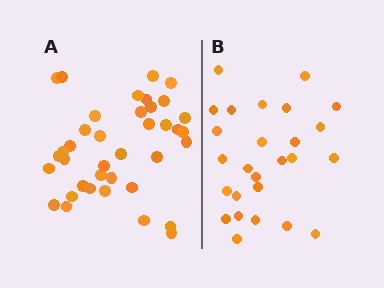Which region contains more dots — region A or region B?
Region A (the left region) has more dots.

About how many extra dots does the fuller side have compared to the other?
Region A has roughly 12 or so more dots than region B.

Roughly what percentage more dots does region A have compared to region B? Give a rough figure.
About 45% more.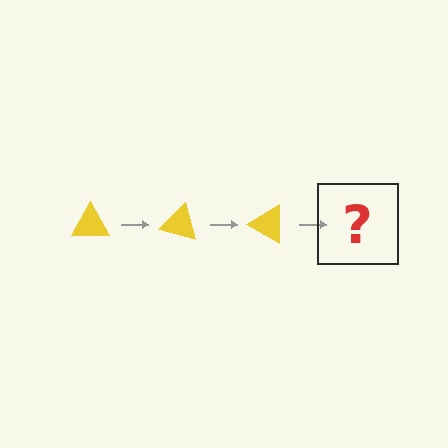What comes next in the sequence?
The next element should be a yellow triangle rotated 45 degrees.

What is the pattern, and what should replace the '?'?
The pattern is that the triangle rotates 15 degrees each step. The '?' should be a yellow triangle rotated 45 degrees.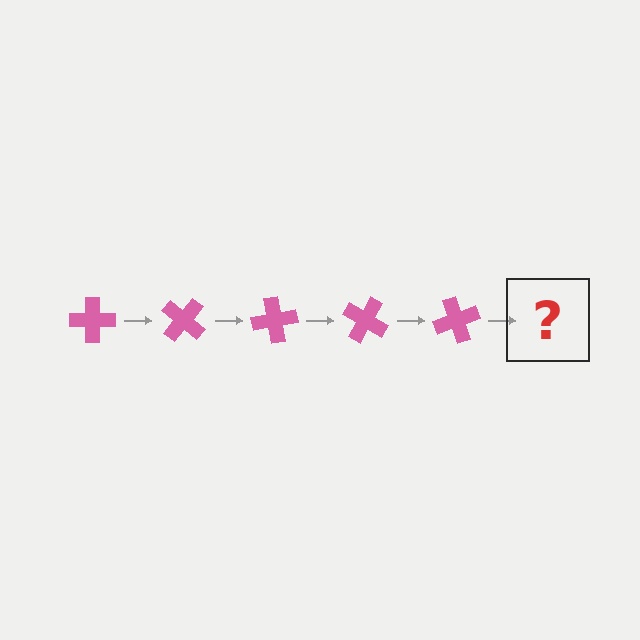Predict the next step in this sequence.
The next step is a pink cross rotated 200 degrees.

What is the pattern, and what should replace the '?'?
The pattern is that the cross rotates 40 degrees each step. The '?' should be a pink cross rotated 200 degrees.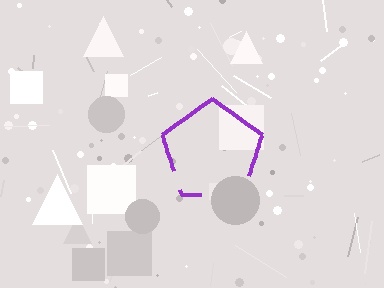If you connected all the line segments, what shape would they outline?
They would outline a pentagon.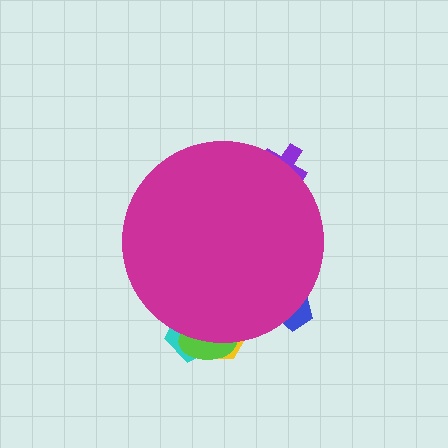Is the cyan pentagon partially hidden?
Yes, the cyan pentagon is partially hidden behind the magenta circle.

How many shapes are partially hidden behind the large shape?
5 shapes are partially hidden.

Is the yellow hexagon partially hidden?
Yes, the yellow hexagon is partially hidden behind the magenta circle.